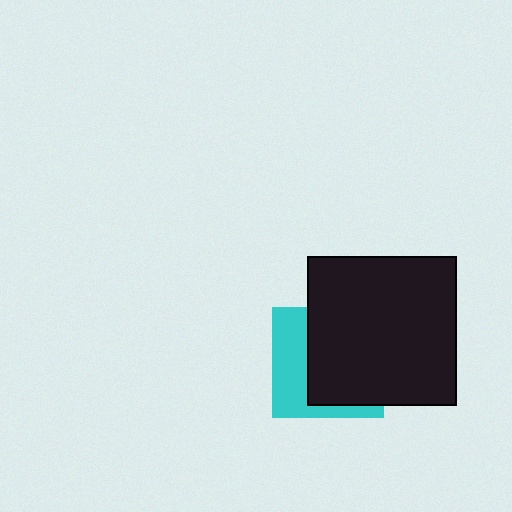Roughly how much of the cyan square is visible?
A small part of it is visible (roughly 40%).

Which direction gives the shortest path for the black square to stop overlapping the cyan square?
Moving right gives the shortest separation.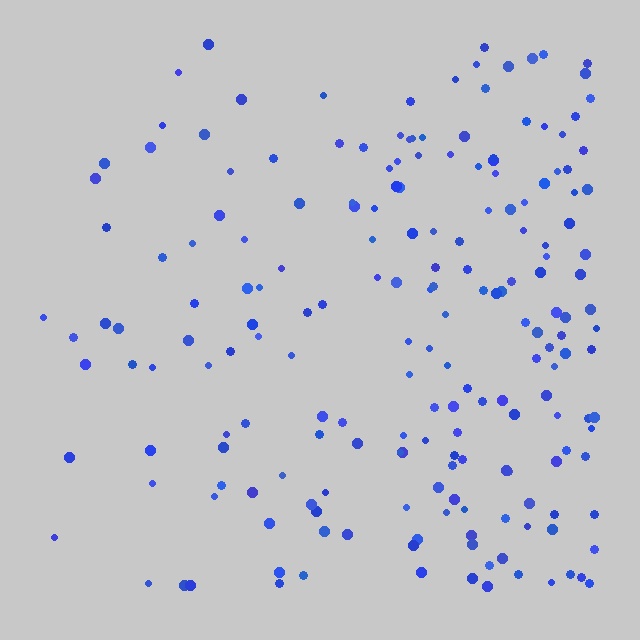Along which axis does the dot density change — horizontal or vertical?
Horizontal.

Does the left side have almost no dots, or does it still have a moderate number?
Still a moderate number, just noticeably fewer than the right.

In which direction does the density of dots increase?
From left to right, with the right side densest.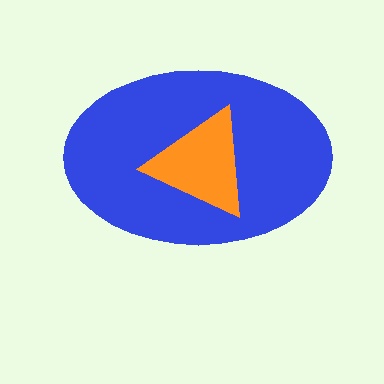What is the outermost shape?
The blue ellipse.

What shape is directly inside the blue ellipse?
The orange triangle.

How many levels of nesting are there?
2.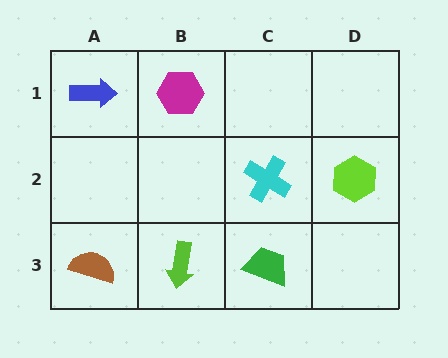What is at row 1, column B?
A magenta hexagon.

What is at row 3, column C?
A green trapezoid.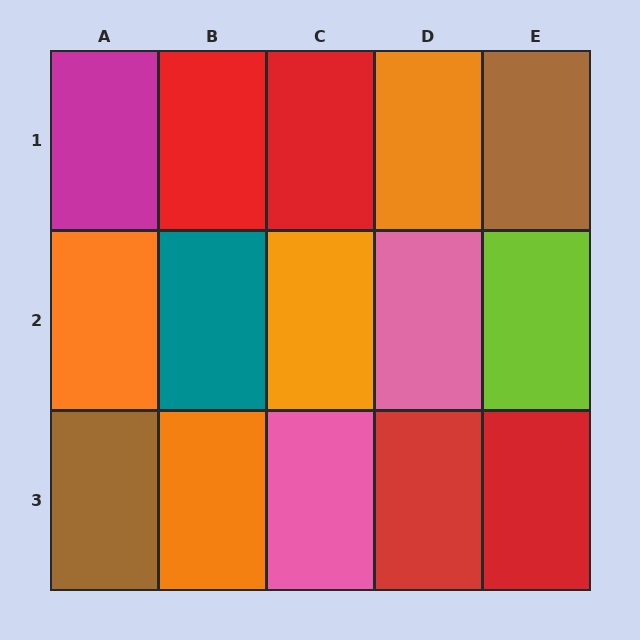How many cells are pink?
2 cells are pink.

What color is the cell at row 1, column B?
Red.